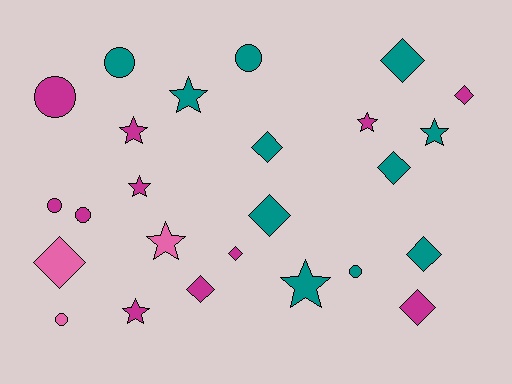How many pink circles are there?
There is 1 pink circle.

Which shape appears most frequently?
Diamond, with 10 objects.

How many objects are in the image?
There are 25 objects.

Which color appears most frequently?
Magenta, with 11 objects.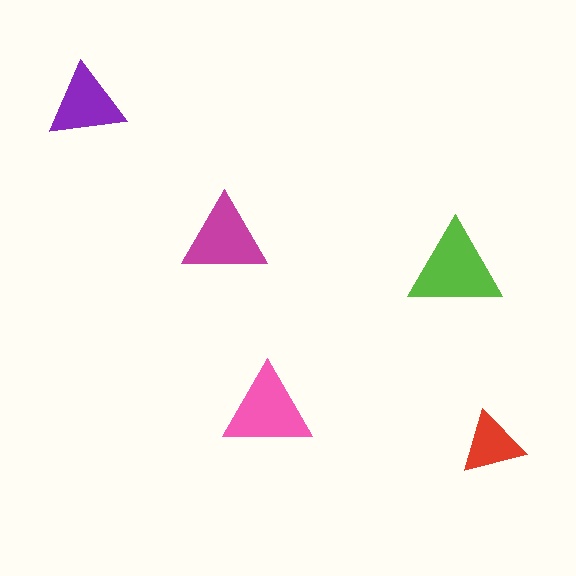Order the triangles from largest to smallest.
the lime one, the pink one, the magenta one, the purple one, the red one.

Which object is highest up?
The purple triangle is topmost.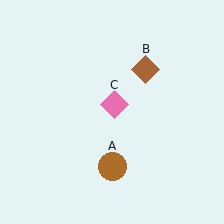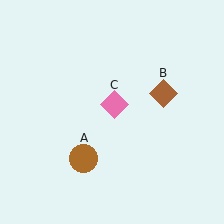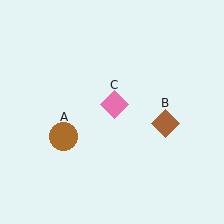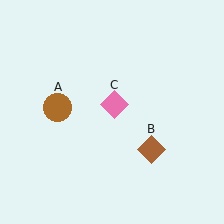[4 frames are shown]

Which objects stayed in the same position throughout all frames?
Pink diamond (object C) remained stationary.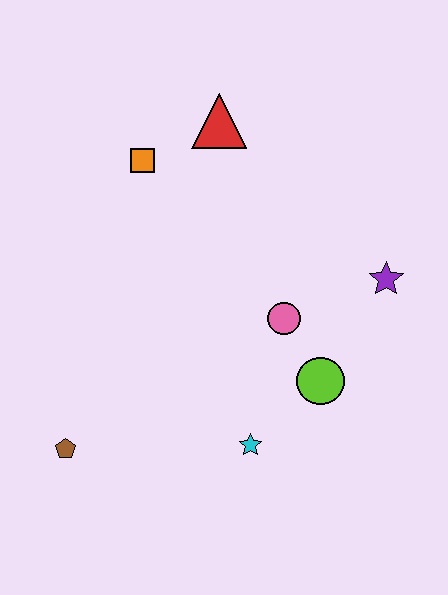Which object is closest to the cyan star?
The lime circle is closest to the cyan star.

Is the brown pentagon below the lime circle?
Yes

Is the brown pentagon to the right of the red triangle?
No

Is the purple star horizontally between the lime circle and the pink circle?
No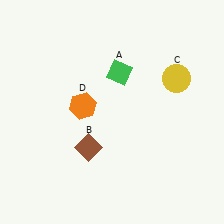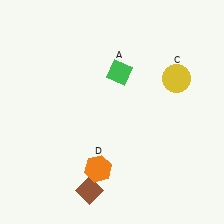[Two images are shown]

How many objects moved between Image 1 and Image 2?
2 objects moved between the two images.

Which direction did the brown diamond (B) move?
The brown diamond (B) moved down.